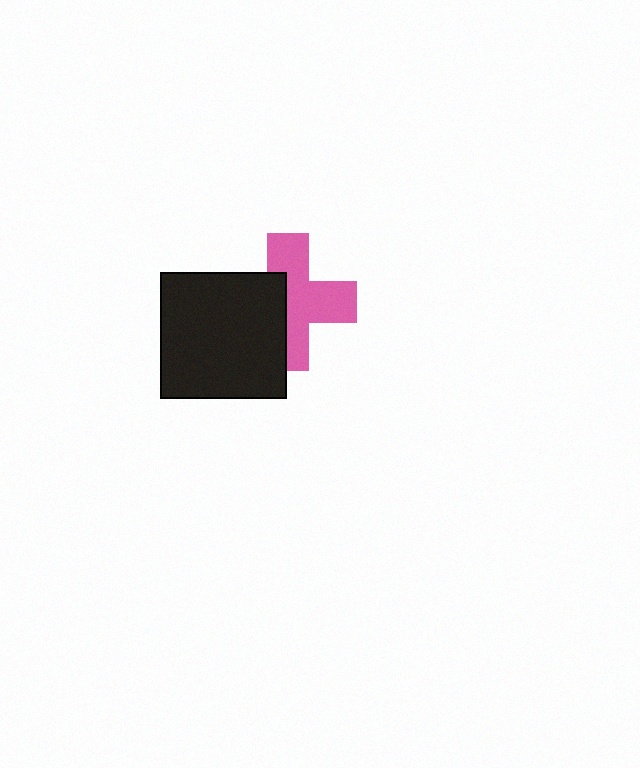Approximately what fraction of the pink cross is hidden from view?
Roughly 41% of the pink cross is hidden behind the black square.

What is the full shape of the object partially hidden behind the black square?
The partially hidden object is a pink cross.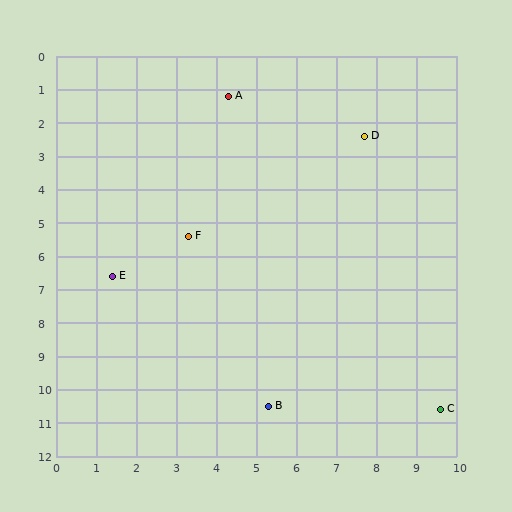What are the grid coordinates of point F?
Point F is at approximately (3.3, 5.4).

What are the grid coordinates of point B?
Point B is at approximately (5.3, 10.5).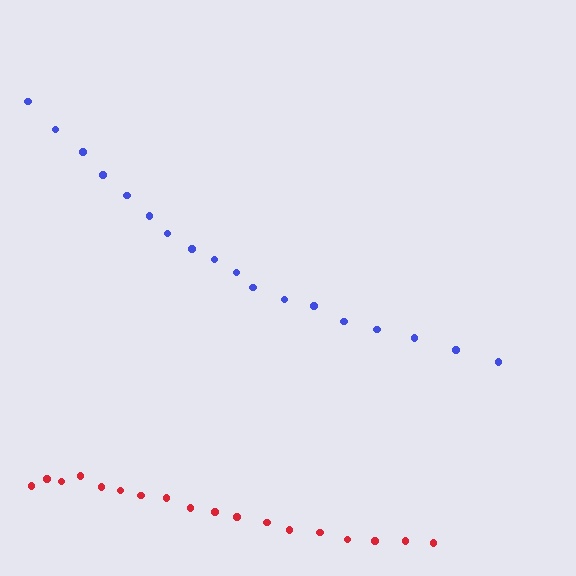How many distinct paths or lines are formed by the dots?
There are 2 distinct paths.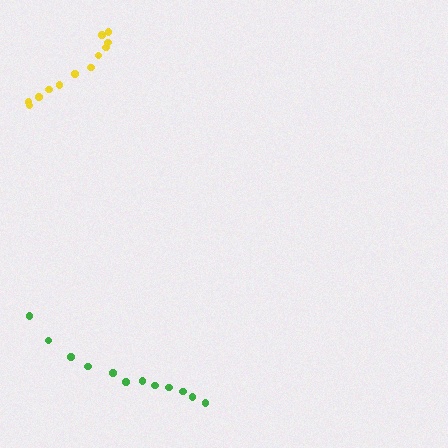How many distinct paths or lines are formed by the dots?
There are 2 distinct paths.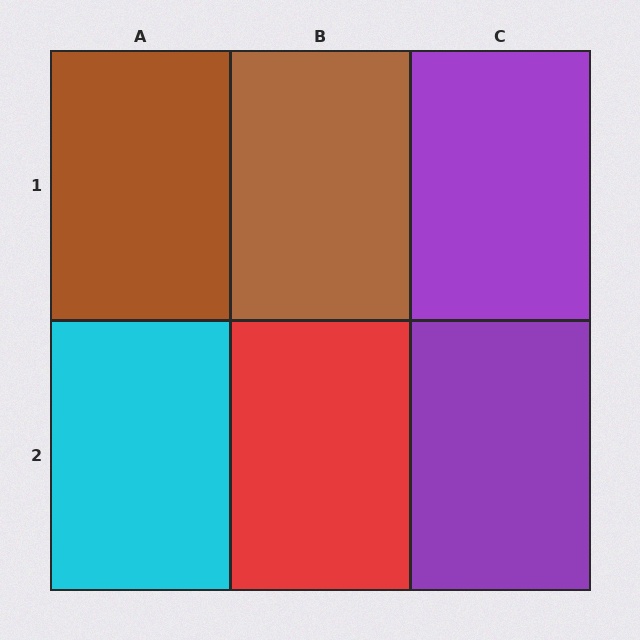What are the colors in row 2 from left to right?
Cyan, red, purple.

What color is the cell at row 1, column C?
Purple.